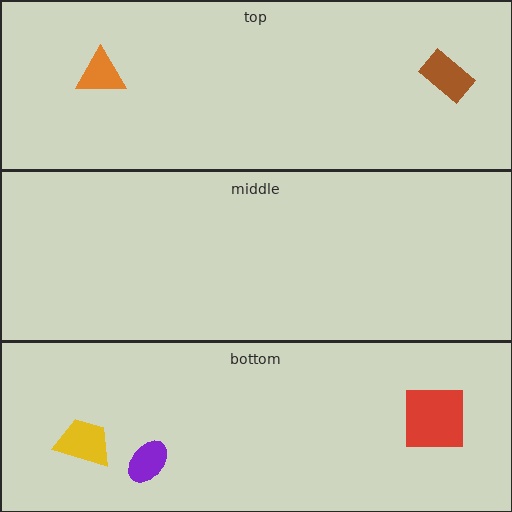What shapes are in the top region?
The orange triangle, the brown rectangle.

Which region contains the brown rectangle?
The top region.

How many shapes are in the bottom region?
3.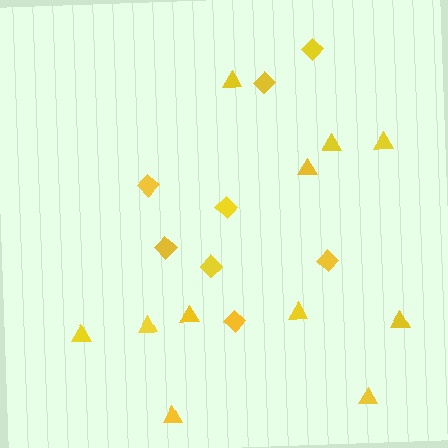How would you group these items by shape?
There are 2 groups: one group of triangles (11) and one group of diamonds (8).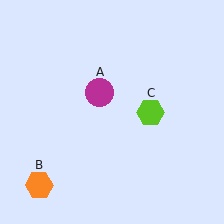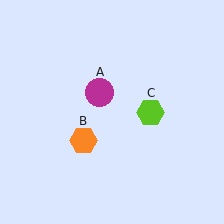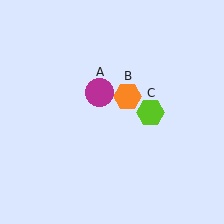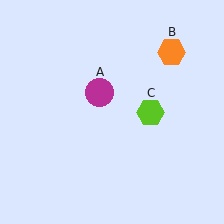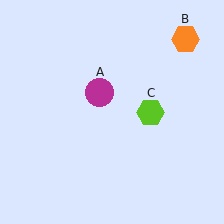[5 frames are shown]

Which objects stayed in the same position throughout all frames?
Magenta circle (object A) and lime hexagon (object C) remained stationary.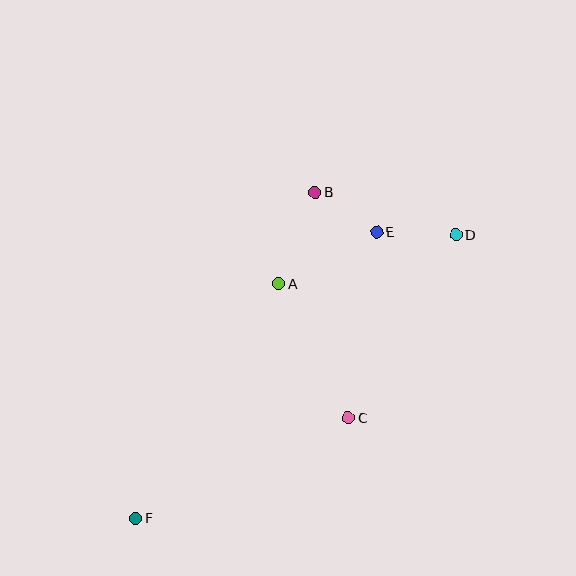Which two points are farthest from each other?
Points D and F are farthest from each other.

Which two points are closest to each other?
Points B and E are closest to each other.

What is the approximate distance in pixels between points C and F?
The distance between C and F is approximately 235 pixels.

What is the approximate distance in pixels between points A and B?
The distance between A and B is approximately 99 pixels.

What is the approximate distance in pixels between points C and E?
The distance between C and E is approximately 188 pixels.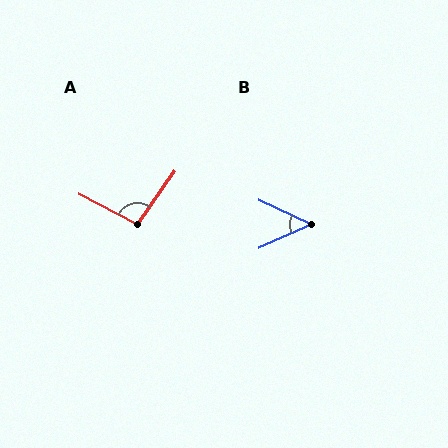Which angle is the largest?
A, at approximately 97 degrees.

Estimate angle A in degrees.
Approximately 97 degrees.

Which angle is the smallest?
B, at approximately 49 degrees.